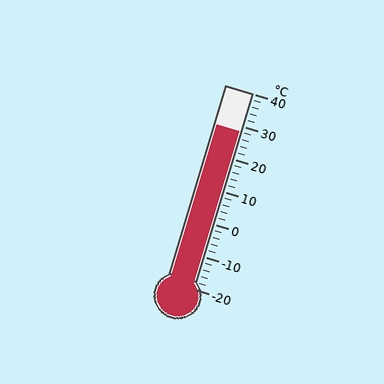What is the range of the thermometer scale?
The thermometer scale ranges from -20°C to 40°C.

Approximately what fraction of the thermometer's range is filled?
The thermometer is filled to approximately 80% of its range.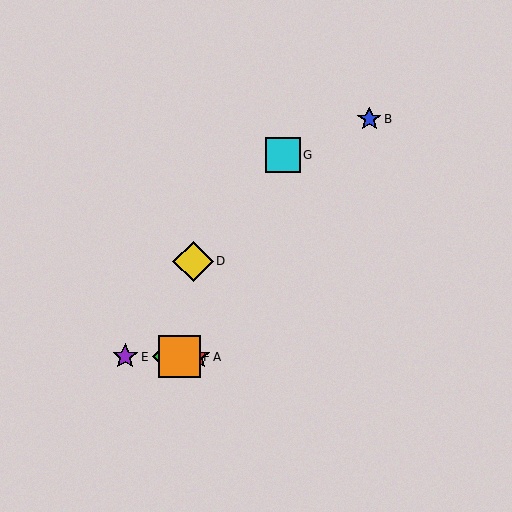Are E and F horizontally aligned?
Yes, both are at y≈357.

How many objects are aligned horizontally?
4 objects (A, C, E, F) are aligned horizontally.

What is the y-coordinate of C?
Object C is at y≈357.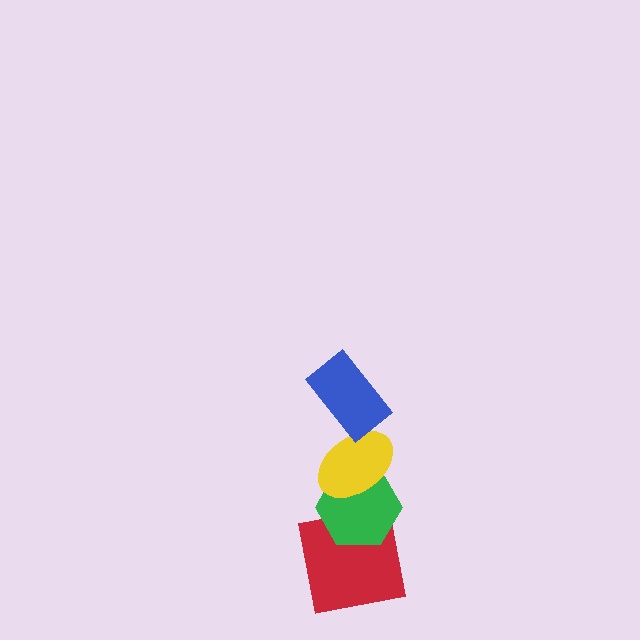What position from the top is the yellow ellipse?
The yellow ellipse is 2nd from the top.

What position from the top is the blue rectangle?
The blue rectangle is 1st from the top.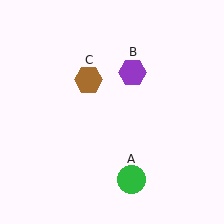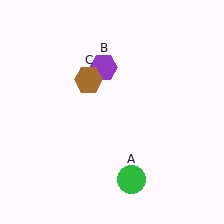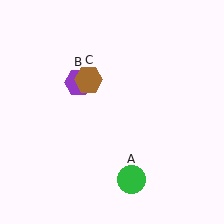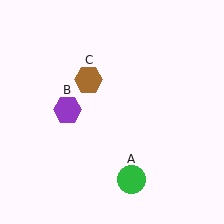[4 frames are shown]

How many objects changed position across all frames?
1 object changed position: purple hexagon (object B).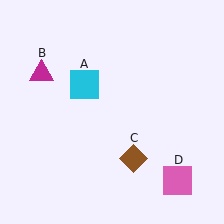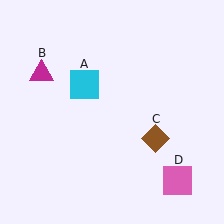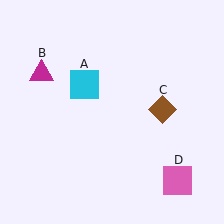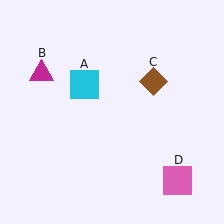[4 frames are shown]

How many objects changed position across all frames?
1 object changed position: brown diamond (object C).